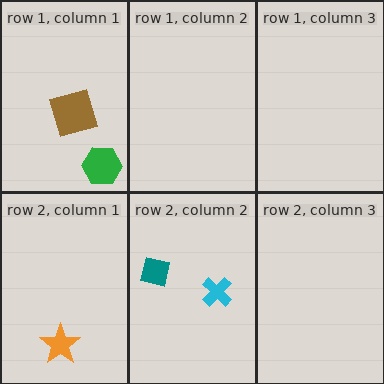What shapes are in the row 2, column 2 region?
The cyan cross, the teal square.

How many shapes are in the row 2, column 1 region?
1.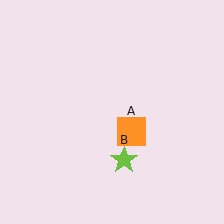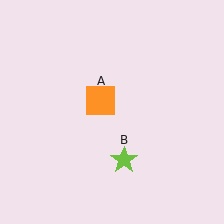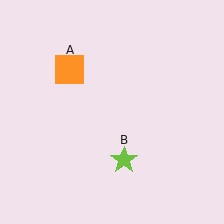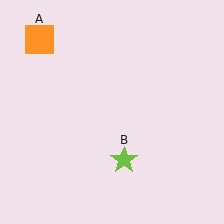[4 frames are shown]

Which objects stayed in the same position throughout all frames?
Lime star (object B) remained stationary.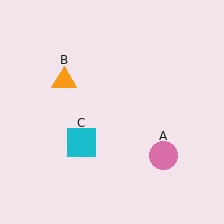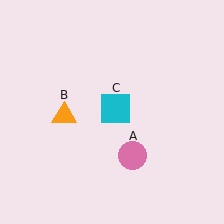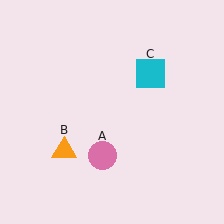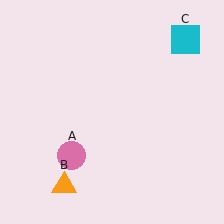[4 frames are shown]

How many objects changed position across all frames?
3 objects changed position: pink circle (object A), orange triangle (object B), cyan square (object C).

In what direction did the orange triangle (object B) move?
The orange triangle (object B) moved down.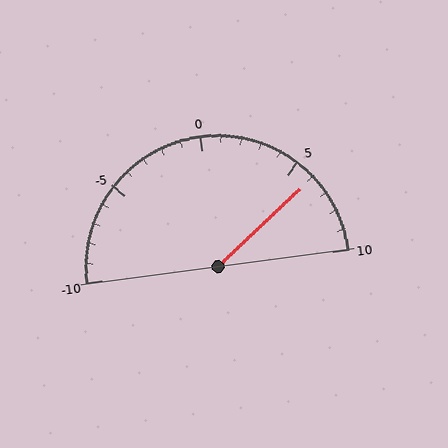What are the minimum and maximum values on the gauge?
The gauge ranges from -10 to 10.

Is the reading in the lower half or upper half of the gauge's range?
The reading is in the upper half of the range (-10 to 10).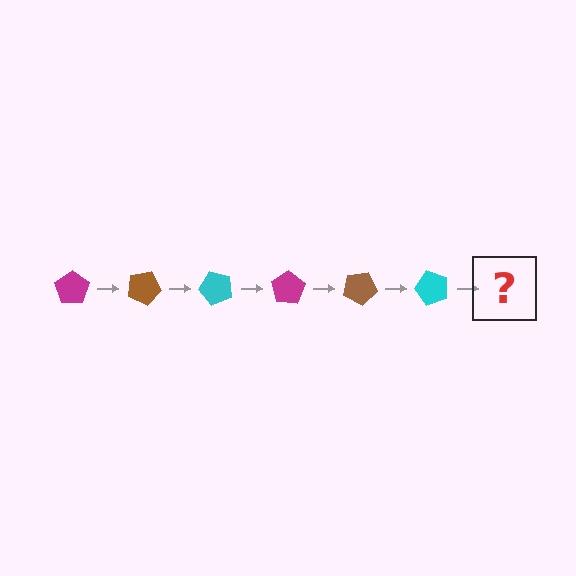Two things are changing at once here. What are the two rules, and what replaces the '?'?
The two rules are that it rotates 25 degrees each step and the color cycles through magenta, brown, and cyan. The '?' should be a magenta pentagon, rotated 150 degrees from the start.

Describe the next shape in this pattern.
It should be a magenta pentagon, rotated 150 degrees from the start.